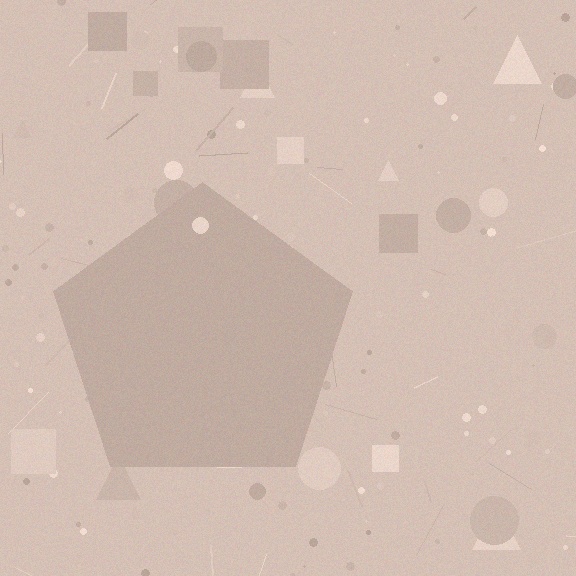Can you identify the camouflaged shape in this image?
The camouflaged shape is a pentagon.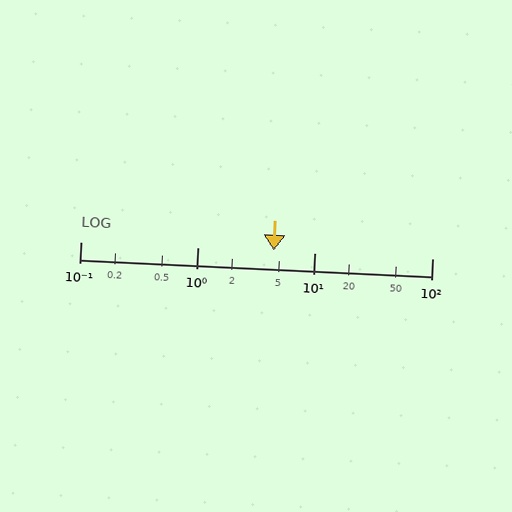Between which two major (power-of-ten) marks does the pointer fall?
The pointer is between 1 and 10.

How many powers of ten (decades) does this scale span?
The scale spans 3 decades, from 0.1 to 100.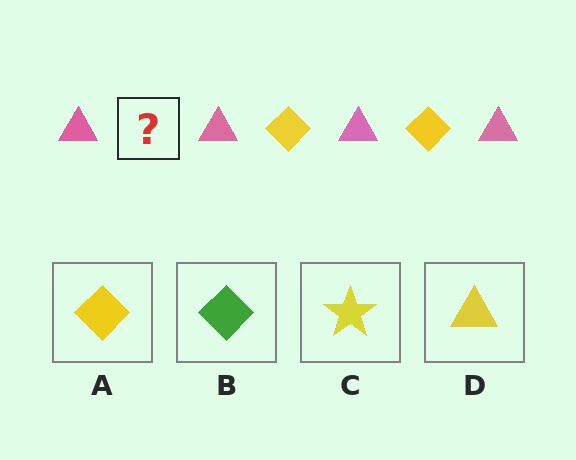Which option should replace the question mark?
Option A.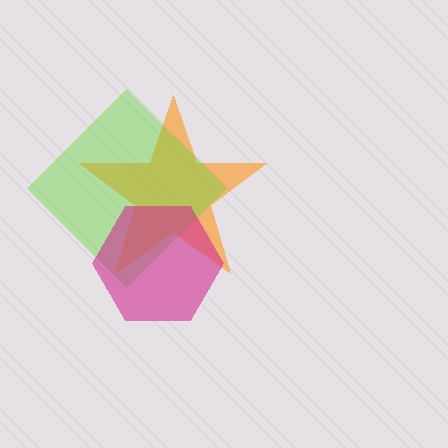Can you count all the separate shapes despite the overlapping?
Yes, there are 3 separate shapes.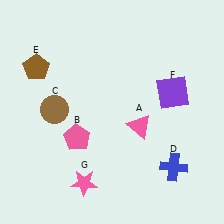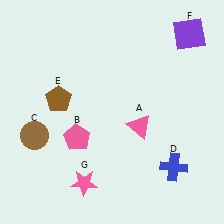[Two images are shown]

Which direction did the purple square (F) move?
The purple square (F) moved up.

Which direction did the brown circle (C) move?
The brown circle (C) moved down.